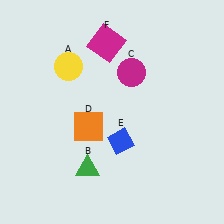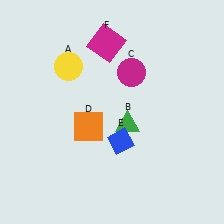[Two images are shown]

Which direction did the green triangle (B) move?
The green triangle (B) moved up.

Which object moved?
The green triangle (B) moved up.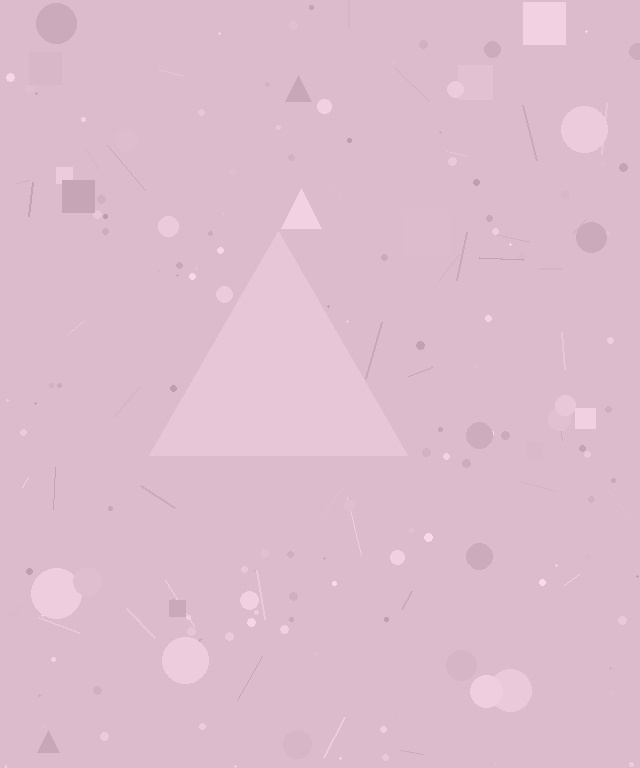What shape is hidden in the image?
A triangle is hidden in the image.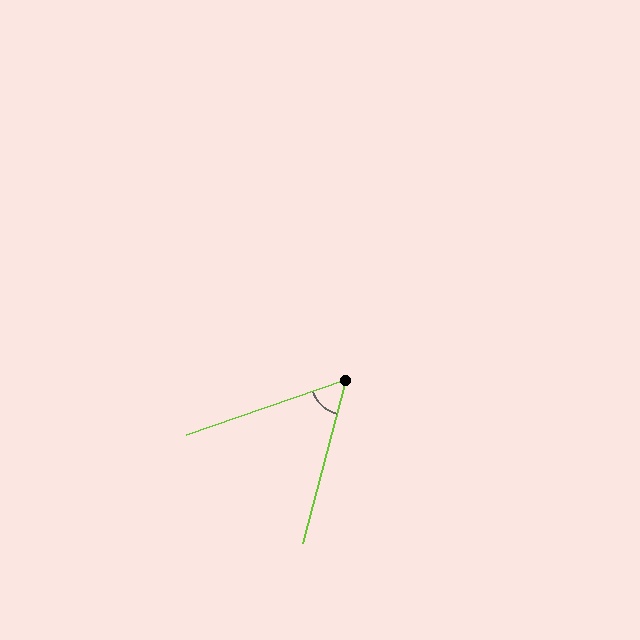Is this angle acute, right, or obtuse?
It is acute.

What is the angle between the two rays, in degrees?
Approximately 56 degrees.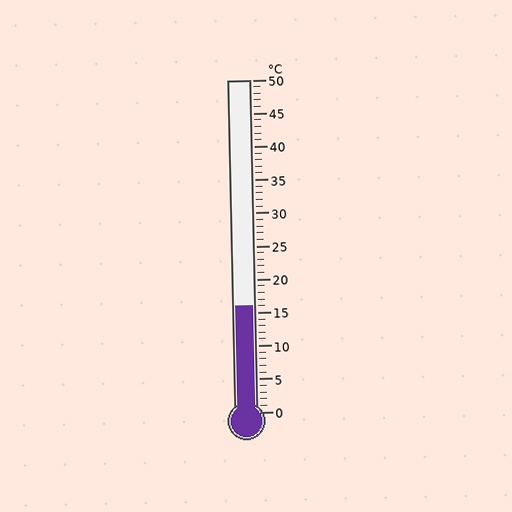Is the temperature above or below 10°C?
The temperature is above 10°C.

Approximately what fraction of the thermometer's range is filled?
The thermometer is filled to approximately 30% of its range.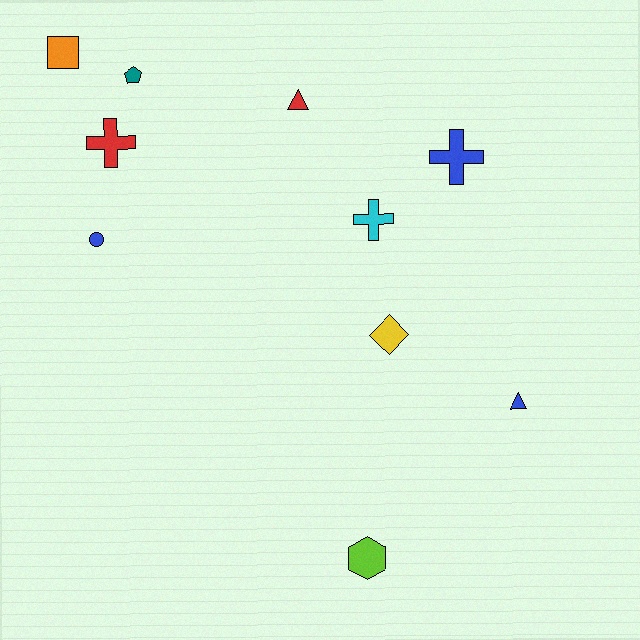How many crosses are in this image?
There are 3 crosses.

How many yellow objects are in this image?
There is 1 yellow object.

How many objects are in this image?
There are 10 objects.